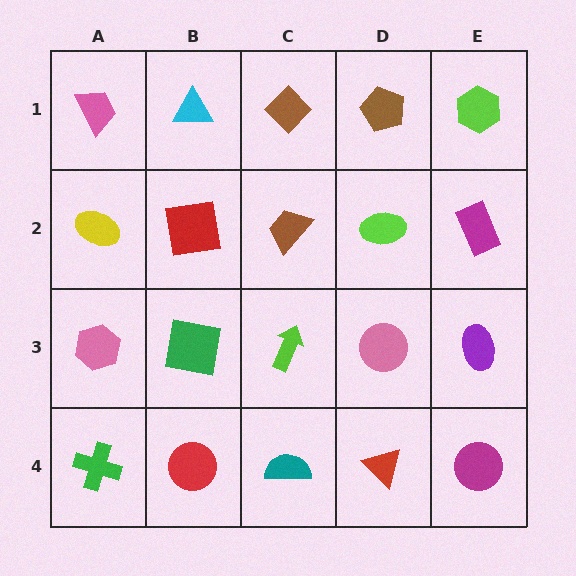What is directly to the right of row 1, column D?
A lime hexagon.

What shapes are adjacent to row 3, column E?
A magenta rectangle (row 2, column E), a magenta circle (row 4, column E), a pink circle (row 3, column D).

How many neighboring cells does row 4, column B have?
3.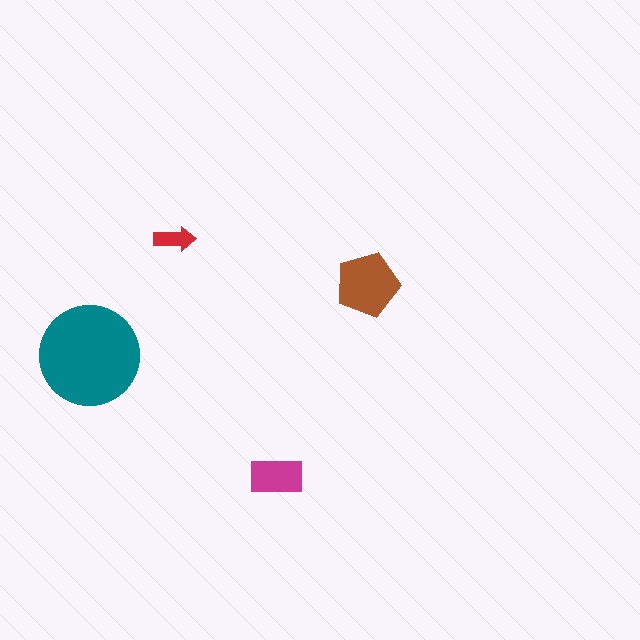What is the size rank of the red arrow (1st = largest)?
4th.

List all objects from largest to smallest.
The teal circle, the brown pentagon, the magenta rectangle, the red arrow.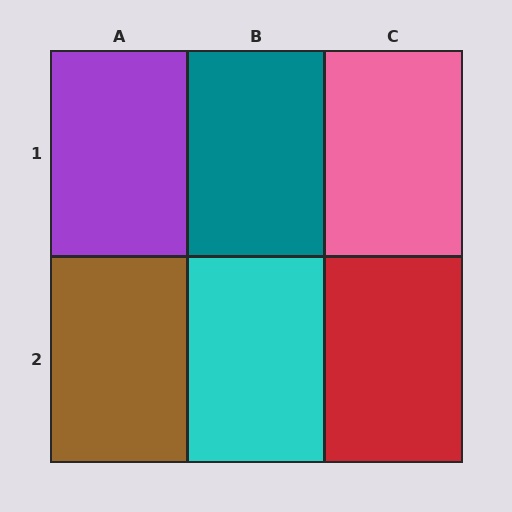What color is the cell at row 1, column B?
Teal.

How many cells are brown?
1 cell is brown.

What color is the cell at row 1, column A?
Purple.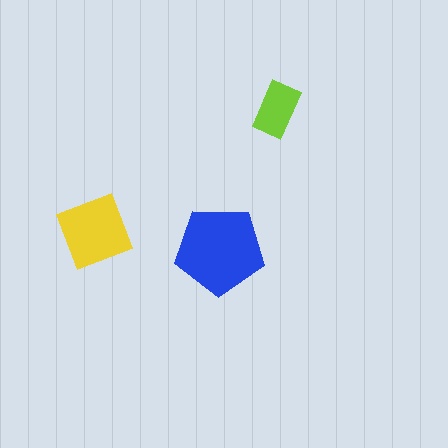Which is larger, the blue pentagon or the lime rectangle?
The blue pentagon.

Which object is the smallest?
The lime rectangle.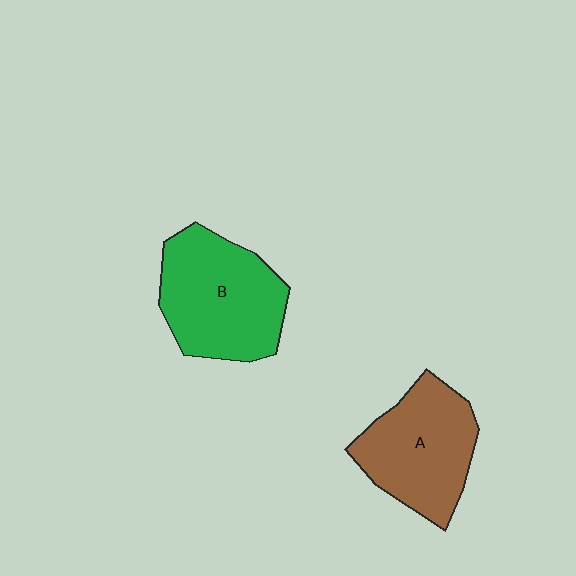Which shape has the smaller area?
Shape A (brown).